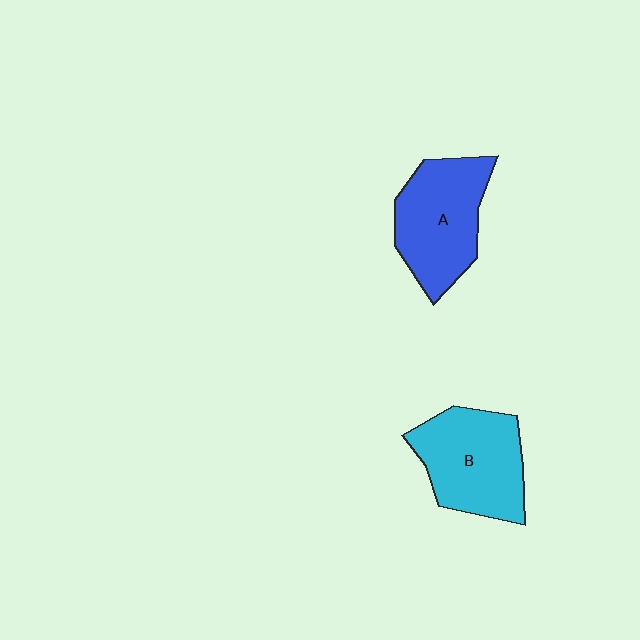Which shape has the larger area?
Shape B (cyan).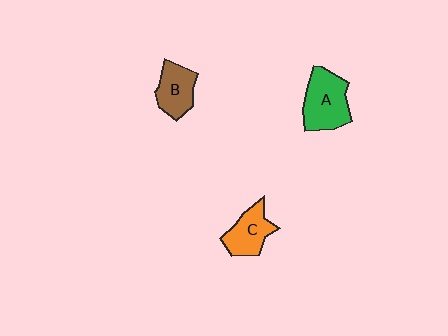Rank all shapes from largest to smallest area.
From largest to smallest: A (green), C (orange), B (brown).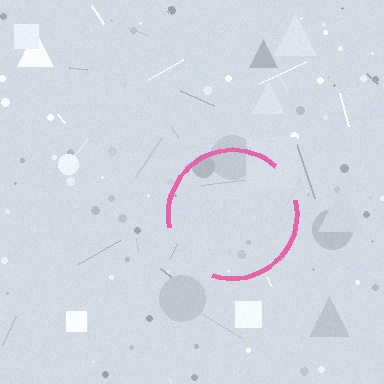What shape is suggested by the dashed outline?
The dashed outline suggests a circle.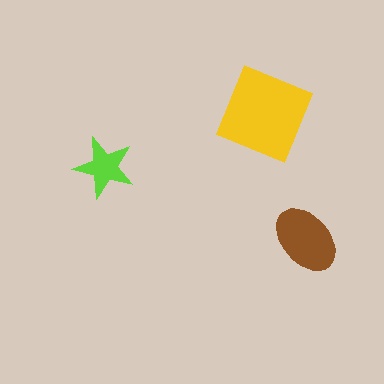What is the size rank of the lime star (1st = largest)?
3rd.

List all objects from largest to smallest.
The yellow diamond, the brown ellipse, the lime star.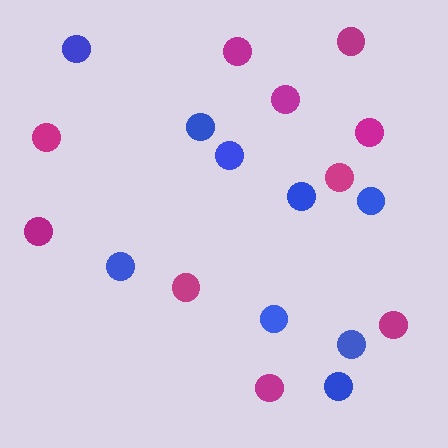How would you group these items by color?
There are 2 groups: one group of magenta circles (10) and one group of blue circles (9).